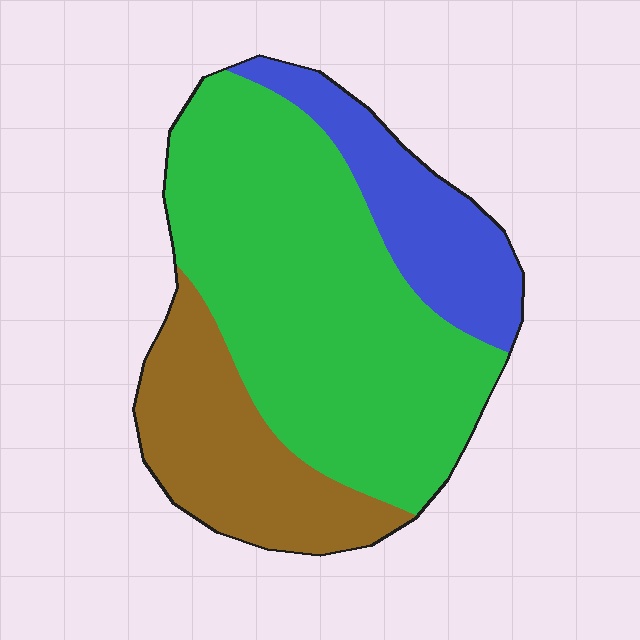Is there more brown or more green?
Green.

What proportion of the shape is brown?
Brown takes up about one quarter (1/4) of the shape.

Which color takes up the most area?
Green, at roughly 60%.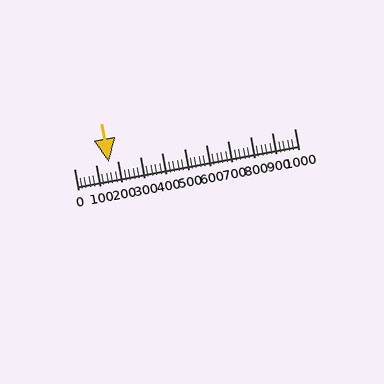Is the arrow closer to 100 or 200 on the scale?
The arrow is closer to 200.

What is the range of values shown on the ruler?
The ruler shows values from 0 to 1000.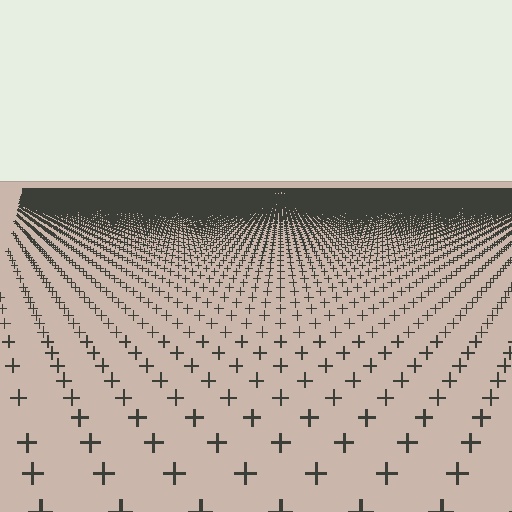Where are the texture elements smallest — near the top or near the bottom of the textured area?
Near the top.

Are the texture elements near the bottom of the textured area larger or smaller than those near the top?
Larger. Near the bottom, elements are closer to the viewer and appear at a bigger on-screen size.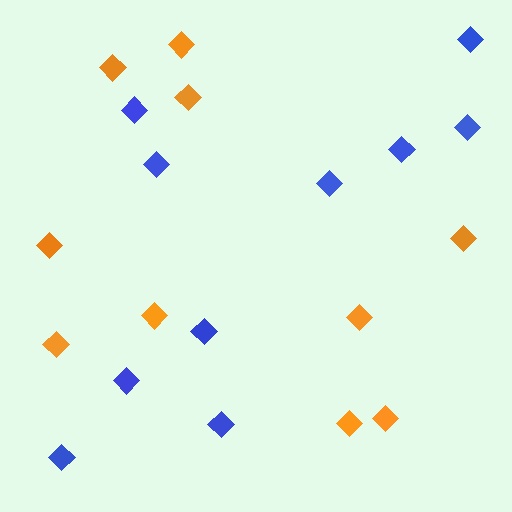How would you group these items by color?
There are 2 groups: one group of blue diamonds (10) and one group of orange diamonds (10).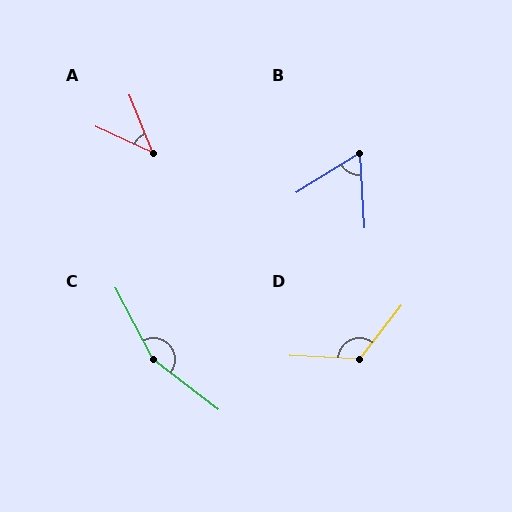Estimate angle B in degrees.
Approximately 62 degrees.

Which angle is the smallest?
A, at approximately 44 degrees.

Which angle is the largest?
C, at approximately 155 degrees.